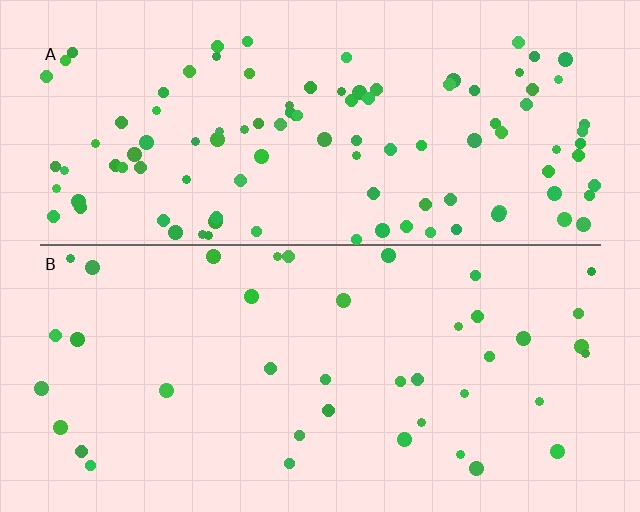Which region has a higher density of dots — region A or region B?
A (the top).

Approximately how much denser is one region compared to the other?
Approximately 2.6× — region A over region B.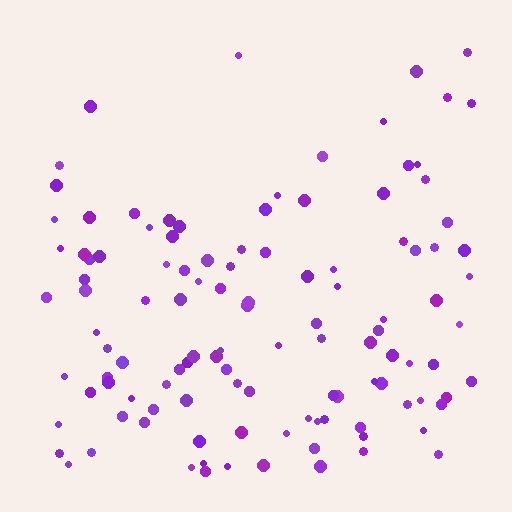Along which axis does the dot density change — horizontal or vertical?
Vertical.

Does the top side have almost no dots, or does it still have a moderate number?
Still a moderate number, just noticeably fewer than the bottom.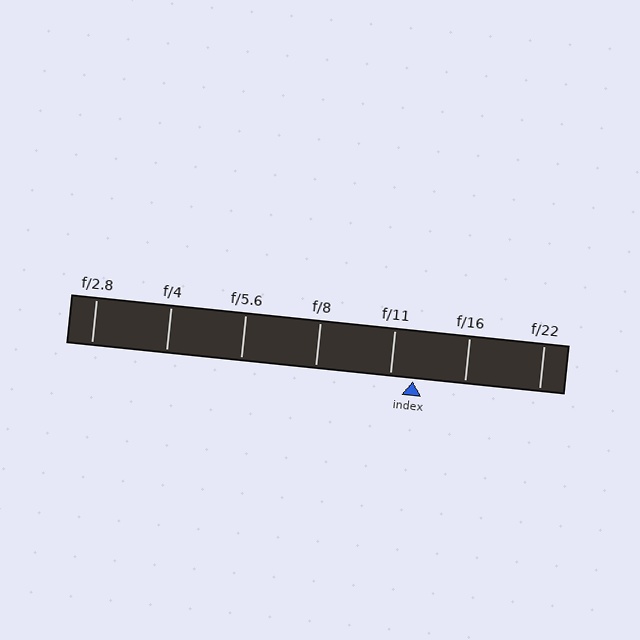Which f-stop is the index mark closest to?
The index mark is closest to f/11.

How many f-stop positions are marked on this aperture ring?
There are 7 f-stop positions marked.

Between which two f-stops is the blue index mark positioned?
The index mark is between f/11 and f/16.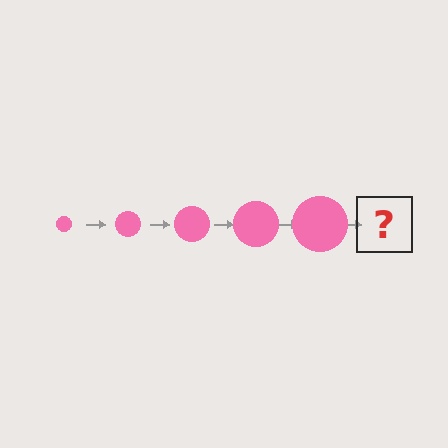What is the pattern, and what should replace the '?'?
The pattern is that the circle gets progressively larger each step. The '?' should be a pink circle, larger than the previous one.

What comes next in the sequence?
The next element should be a pink circle, larger than the previous one.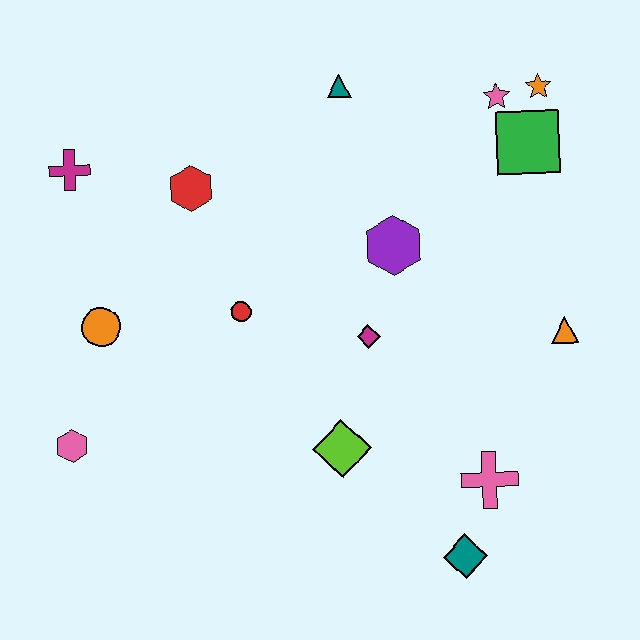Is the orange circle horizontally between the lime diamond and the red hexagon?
No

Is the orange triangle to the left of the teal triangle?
No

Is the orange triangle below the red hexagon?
Yes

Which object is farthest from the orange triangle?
The magenta cross is farthest from the orange triangle.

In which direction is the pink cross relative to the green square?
The pink cross is below the green square.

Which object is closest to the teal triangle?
The pink star is closest to the teal triangle.